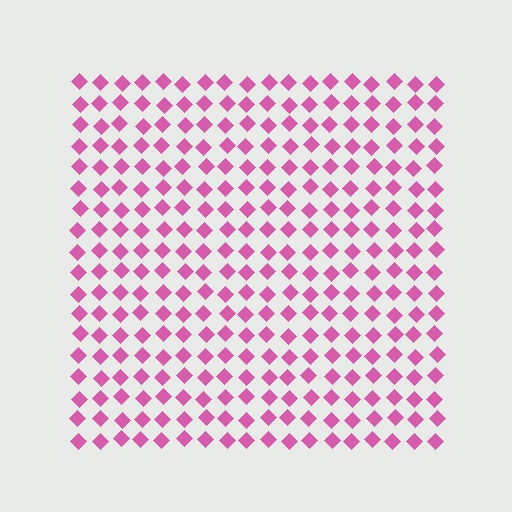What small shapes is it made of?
It is made of small diamonds.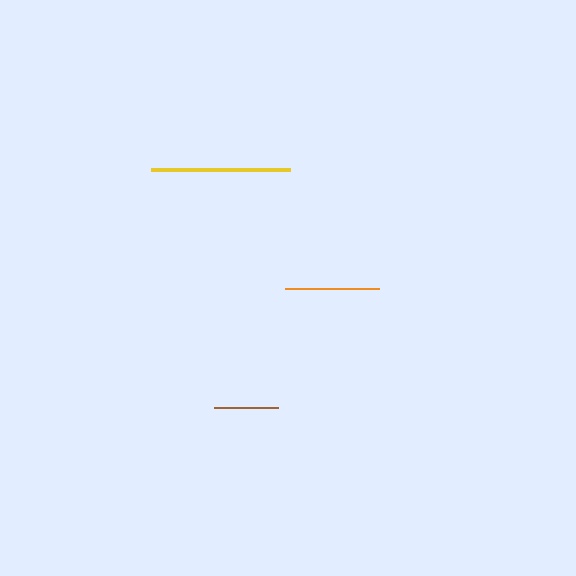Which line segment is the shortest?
The brown line is the shortest at approximately 63 pixels.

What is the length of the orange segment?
The orange segment is approximately 94 pixels long.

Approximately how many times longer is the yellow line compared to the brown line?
The yellow line is approximately 2.2 times the length of the brown line.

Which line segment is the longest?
The yellow line is the longest at approximately 138 pixels.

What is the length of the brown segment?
The brown segment is approximately 63 pixels long.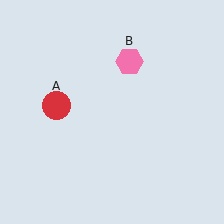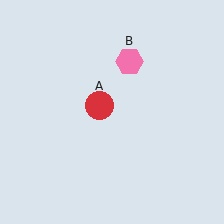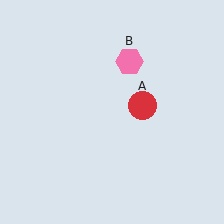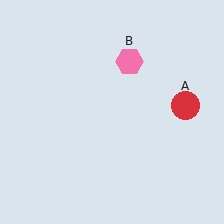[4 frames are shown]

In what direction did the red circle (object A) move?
The red circle (object A) moved right.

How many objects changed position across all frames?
1 object changed position: red circle (object A).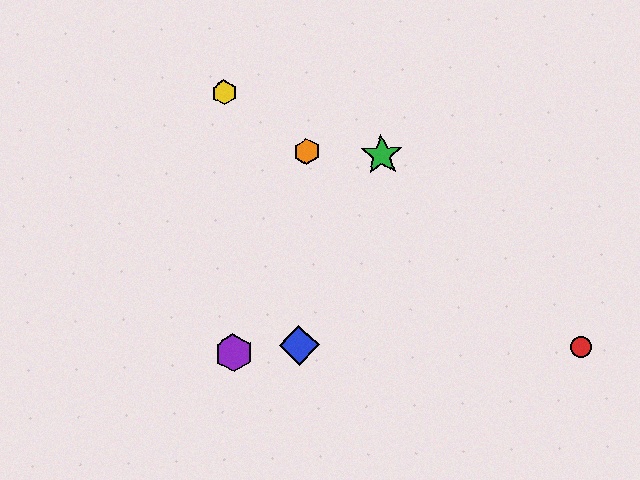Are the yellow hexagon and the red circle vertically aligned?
No, the yellow hexagon is at x≈225 and the red circle is at x≈581.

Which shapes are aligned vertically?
The yellow hexagon, the purple hexagon are aligned vertically.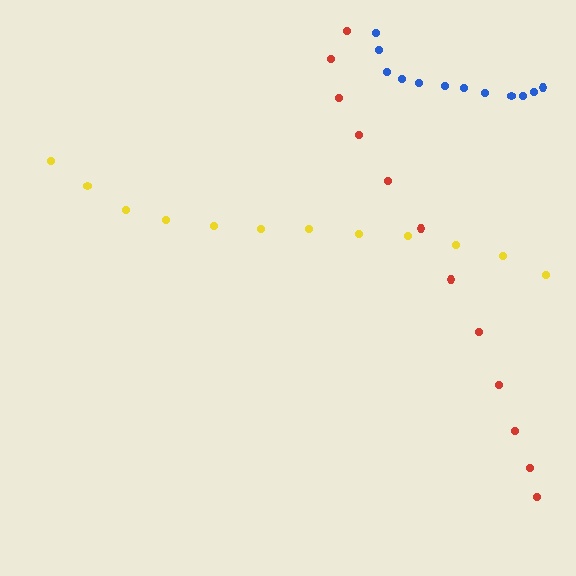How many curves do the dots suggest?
There are 3 distinct paths.